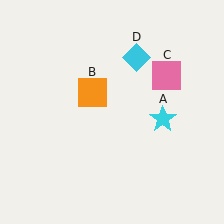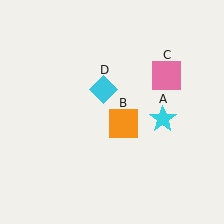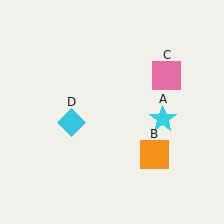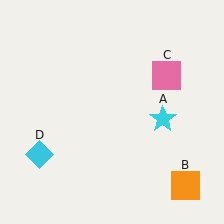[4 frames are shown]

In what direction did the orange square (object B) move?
The orange square (object B) moved down and to the right.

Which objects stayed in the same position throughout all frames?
Cyan star (object A) and pink square (object C) remained stationary.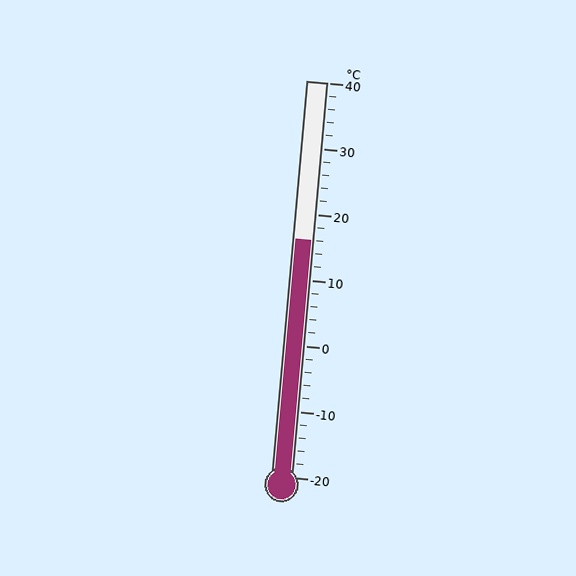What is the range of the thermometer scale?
The thermometer scale ranges from -20°C to 40°C.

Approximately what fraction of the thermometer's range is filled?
The thermometer is filled to approximately 60% of its range.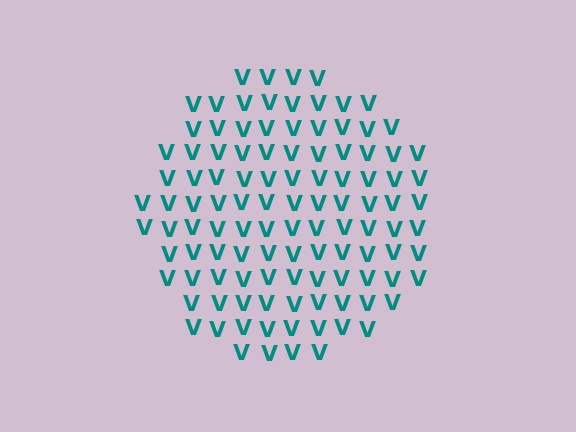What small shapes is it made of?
It is made of small letter V's.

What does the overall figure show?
The overall figure shows a circle.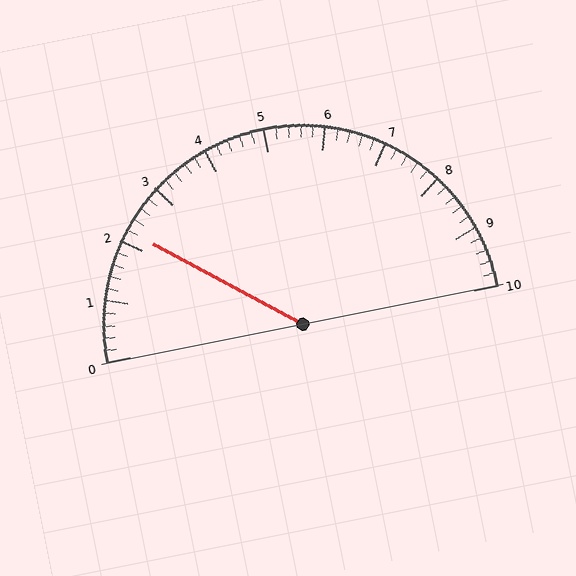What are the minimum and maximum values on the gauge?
The gauge ranges from 0 to 10.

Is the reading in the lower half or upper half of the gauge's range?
The reading is in the lower half of the range (0 to 10).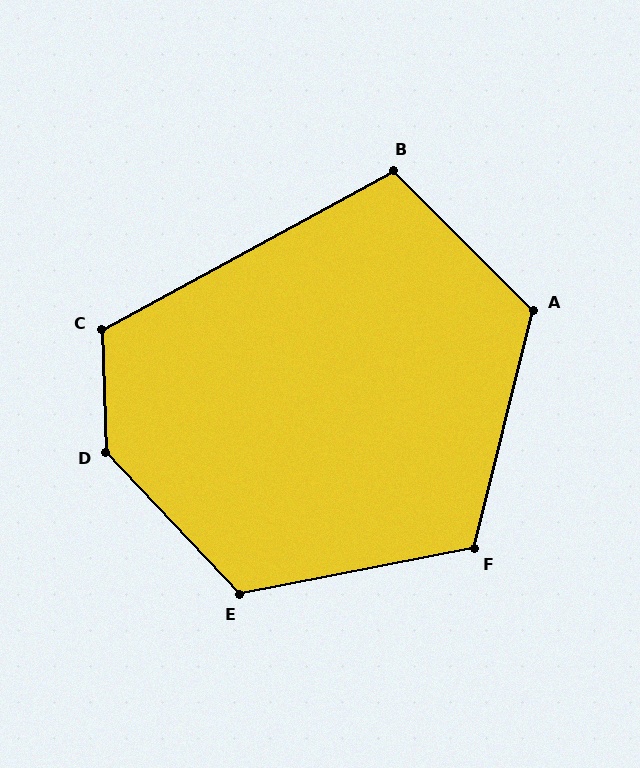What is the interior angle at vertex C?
Approximately 117 degrees (obtuse).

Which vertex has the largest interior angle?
D, at approximately 138 degrees.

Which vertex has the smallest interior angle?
B, at approximately 107 degrees.